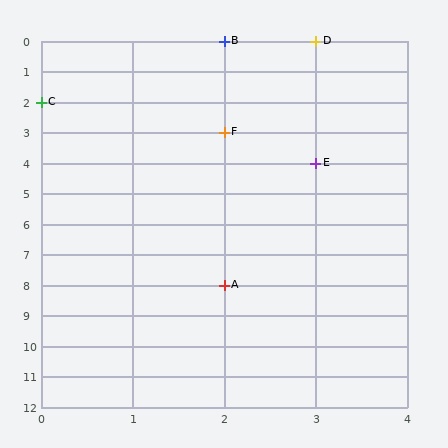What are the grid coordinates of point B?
Point B is at grid coordinates (2, 0).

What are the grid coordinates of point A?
Point A is at grid coordinates (2, 8).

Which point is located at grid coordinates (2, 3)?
Point F is at (2, 3).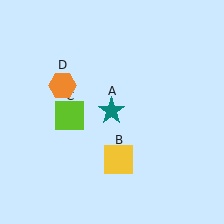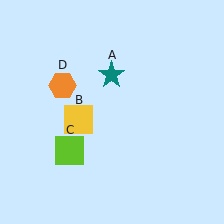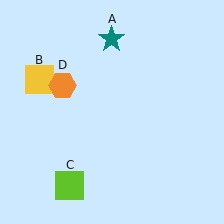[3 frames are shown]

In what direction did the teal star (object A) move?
The teal star (object A) moved up.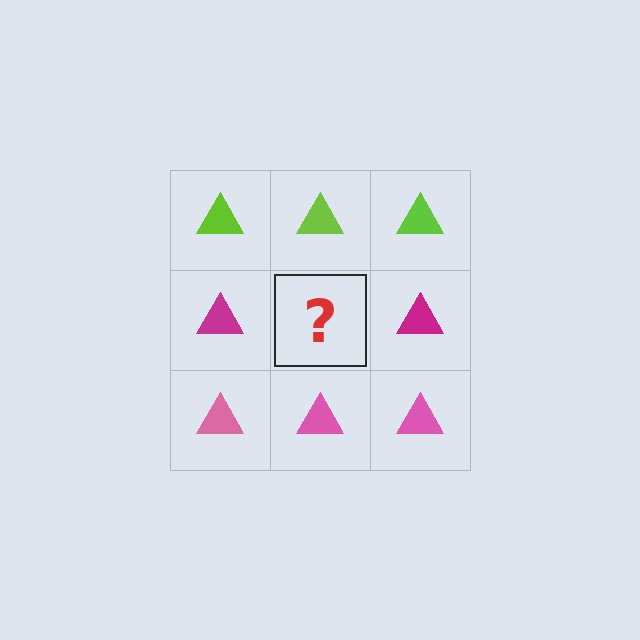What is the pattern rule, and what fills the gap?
The rule is that each row has a consistent color. The gap should be filled with a magenta triangle.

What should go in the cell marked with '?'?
The missing cell should contain a magenta triangle.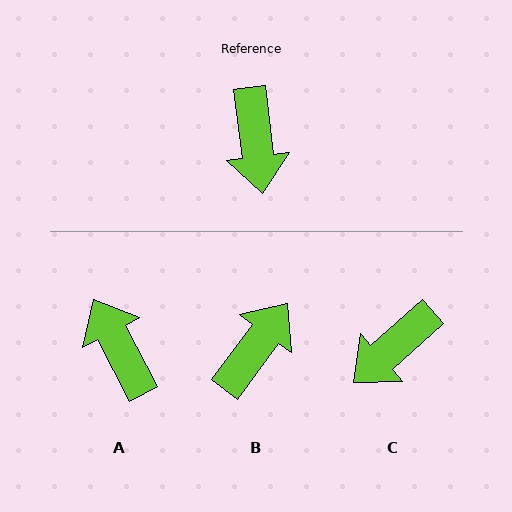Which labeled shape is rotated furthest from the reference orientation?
A, about 159 degrees away.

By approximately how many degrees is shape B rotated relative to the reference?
Approximately 136 degrees counter-clockwise.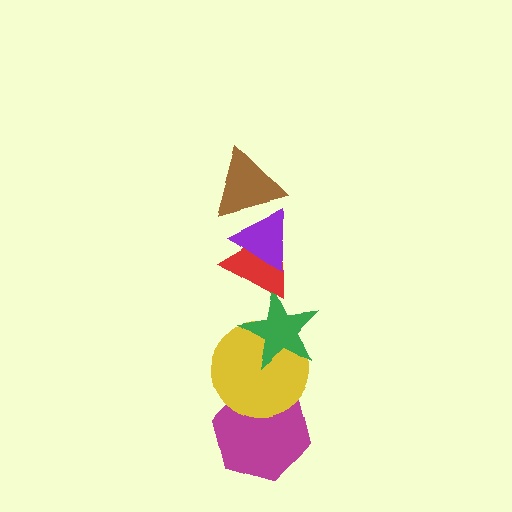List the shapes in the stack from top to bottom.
From top to bottom: the brown triangle, the purple triangle, the red triangle, the green star, the yellow circle, the magenta hexagon.